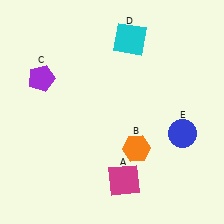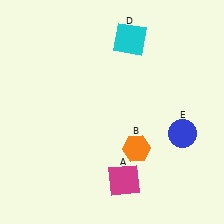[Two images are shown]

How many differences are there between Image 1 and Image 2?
There is 1 difference between the two images.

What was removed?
The purple pentagon (C) was removed in Image 2.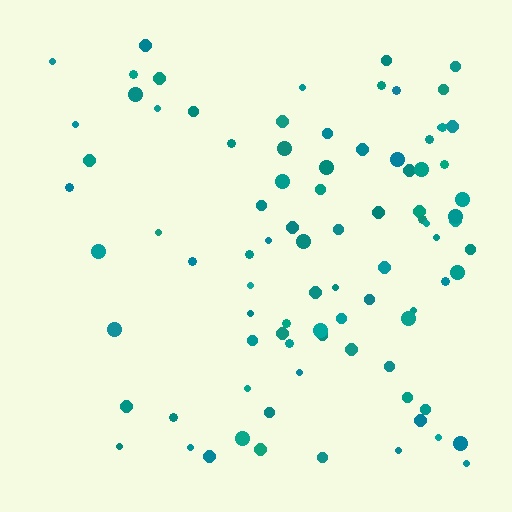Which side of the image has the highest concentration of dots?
The right.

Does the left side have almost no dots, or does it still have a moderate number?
Still a moderate number, just noticeably fewer than the right.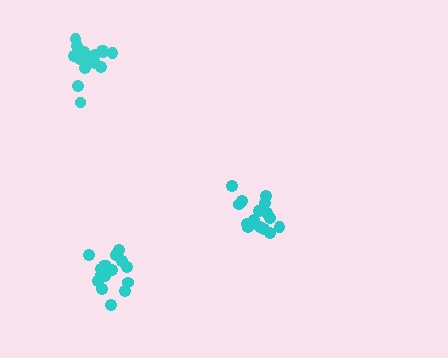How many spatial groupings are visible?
There are 3 spatial groupings.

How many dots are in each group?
Group 1: 17 dots, Group 2: 17 dots, Group 3: 15 dots (49 total).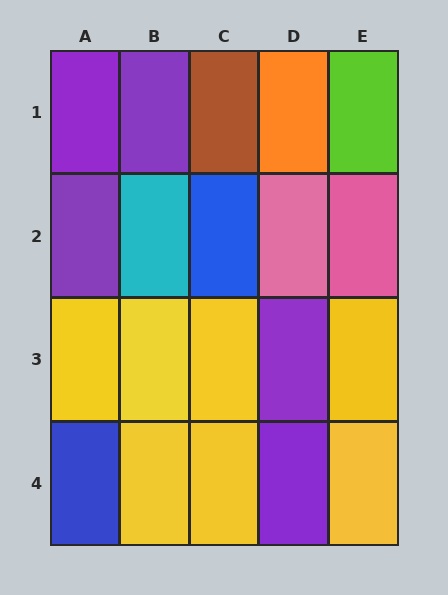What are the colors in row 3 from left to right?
Yellow, yellow, yellow, purple, yellow.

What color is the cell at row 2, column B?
Cyan.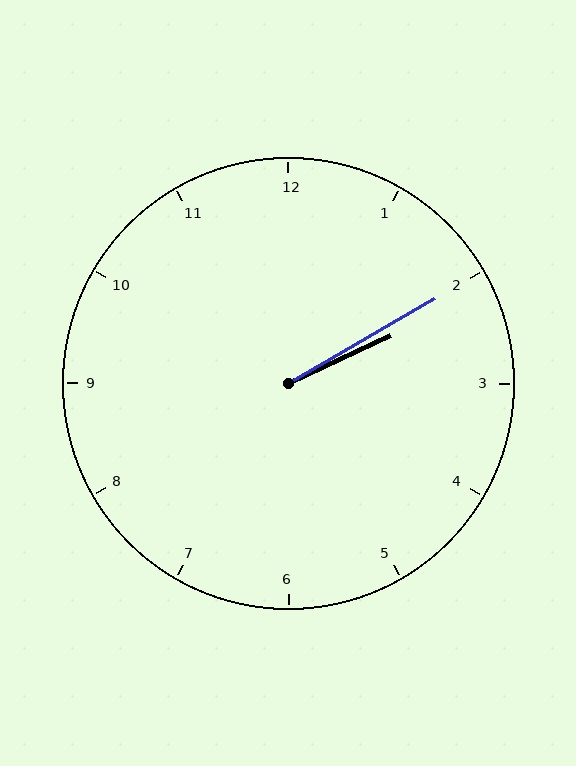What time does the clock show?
2:10.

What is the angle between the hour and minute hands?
Approximately 5 degrees.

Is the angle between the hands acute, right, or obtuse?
It is acute.